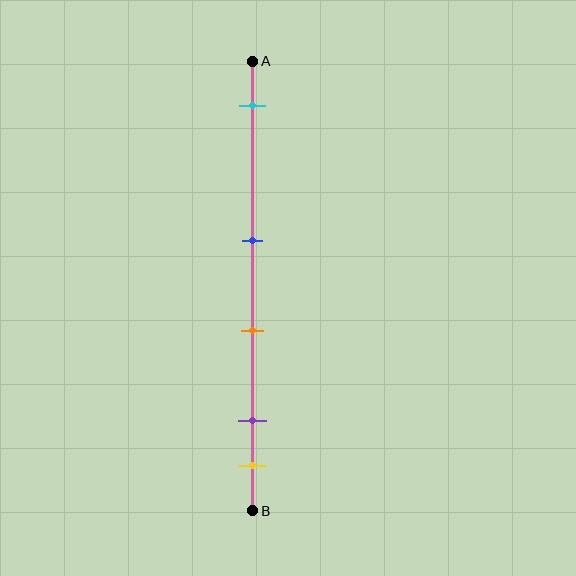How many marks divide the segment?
There are 5 marks dividing the segment.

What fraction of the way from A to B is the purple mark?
The purple mark is approximately 80% (0.8) of the way from A to B.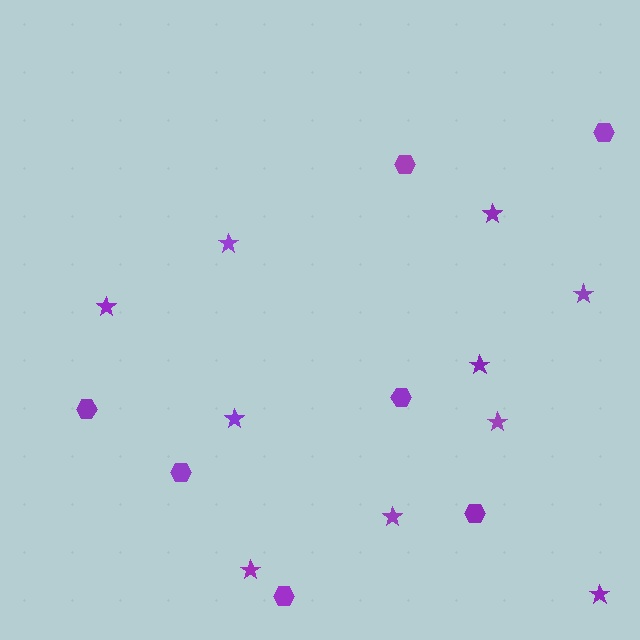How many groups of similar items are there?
There are 2 groups: one group of stars (10) and one group of hexagons (7).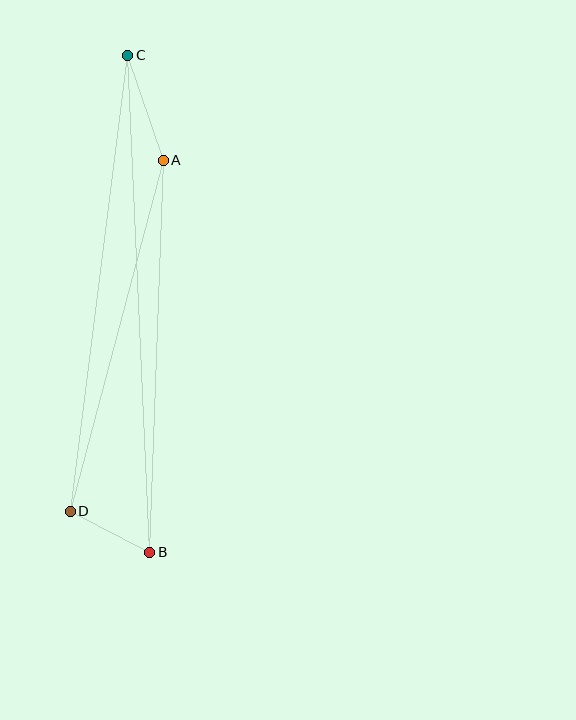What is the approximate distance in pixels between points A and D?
The distance between A and D is approximately 363 pixels.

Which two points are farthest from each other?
Points B and C are farthest from each other.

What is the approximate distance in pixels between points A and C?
The distance between A and C is approximately 111 pixels.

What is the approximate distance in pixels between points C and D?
The distance between C and D is approximately 460 pixels.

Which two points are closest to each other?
Points B and D are closest to each other.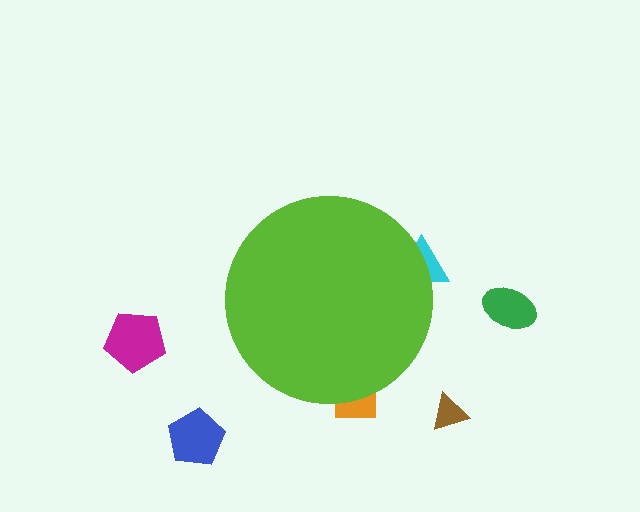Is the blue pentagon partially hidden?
No, the blue pentagon is fully visible.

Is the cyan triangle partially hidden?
Yes, the cyan triangle is partially hidden behind the lime circle.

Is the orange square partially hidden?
Yes, the orange square is partially hidden behind the lime circle.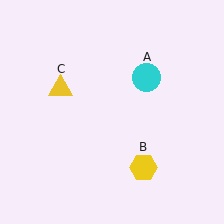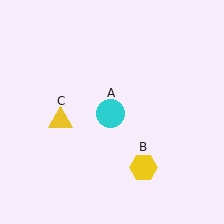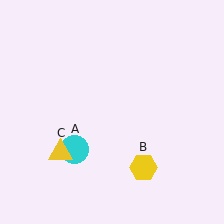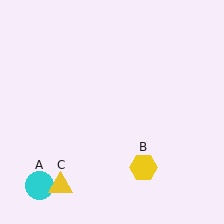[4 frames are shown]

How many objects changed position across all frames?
2 objects changed position: cyan circle (object A), yellow triangle (object C).